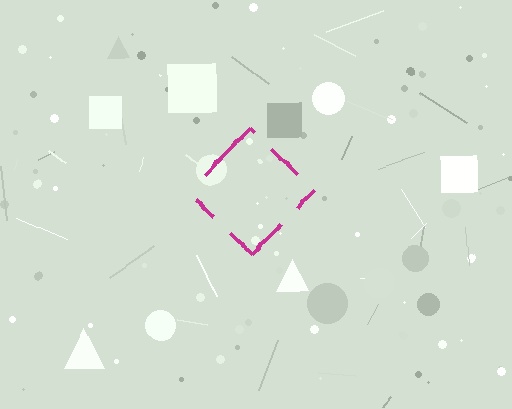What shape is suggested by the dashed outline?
The dashed outline suggests a diamond.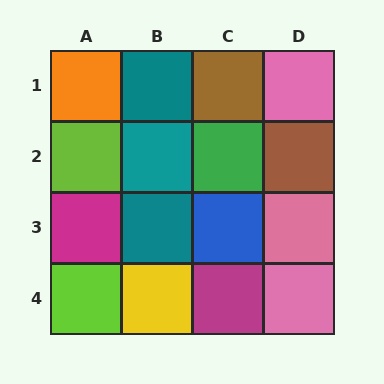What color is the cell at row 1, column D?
Pink.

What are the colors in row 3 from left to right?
Magenta, teal, blue, pink.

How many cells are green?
1 cell is green.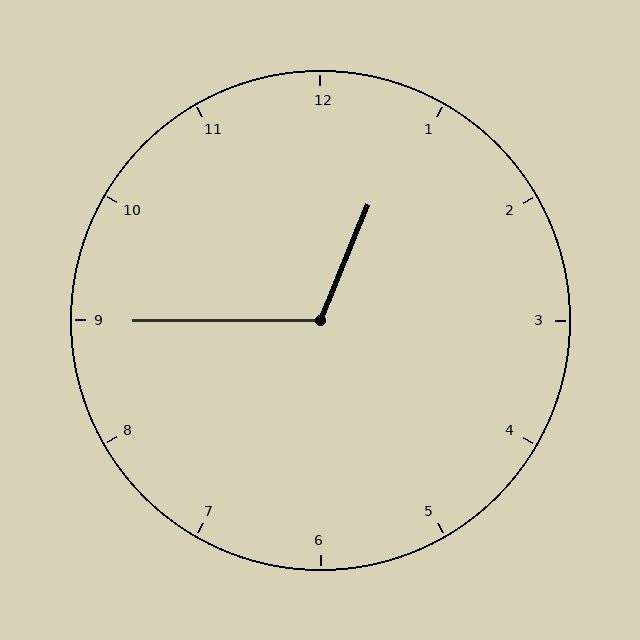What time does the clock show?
12:45.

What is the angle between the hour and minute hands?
Approximately 112 degrees.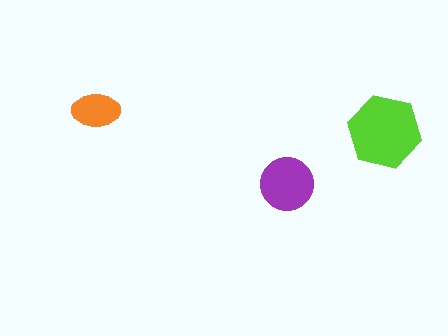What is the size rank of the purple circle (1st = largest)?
2nd.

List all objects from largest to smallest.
The lime hexagon, the purple circle, the orange ellipse.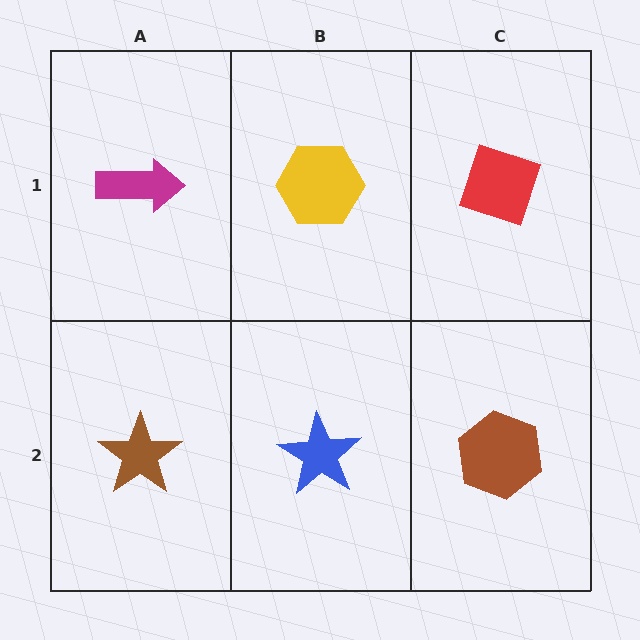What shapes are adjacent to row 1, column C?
A brown hexagon (row 2, column C), a yellow hexagon (row 1, column B).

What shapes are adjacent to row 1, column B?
A blue star (row 2, column B), a magenta arrow (row 1, column A), a red diamond (row 1, column C).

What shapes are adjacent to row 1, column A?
A brown star (row 2, column A), a yellow hexagon (row 1, column B).